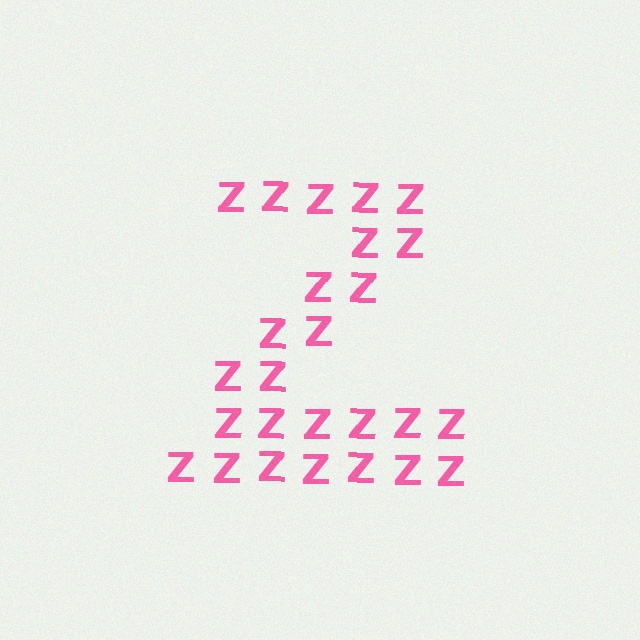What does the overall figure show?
The overall figure shows the letter Z.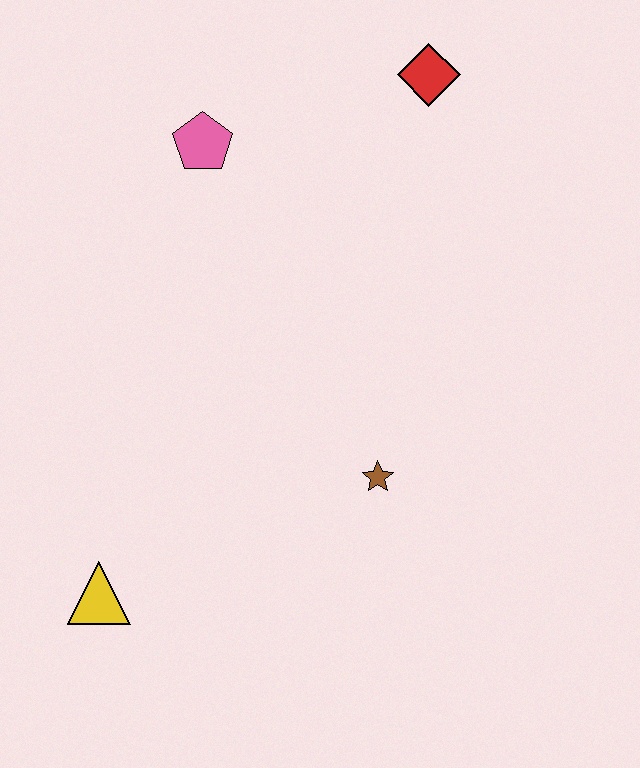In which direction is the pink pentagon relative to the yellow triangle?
The pink pentagon is above the yellow triangle.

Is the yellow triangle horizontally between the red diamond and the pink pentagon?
No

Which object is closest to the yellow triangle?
The brown star is closest to the yellow triangle.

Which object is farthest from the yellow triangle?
The red diamond is farthest from the yellow triangle.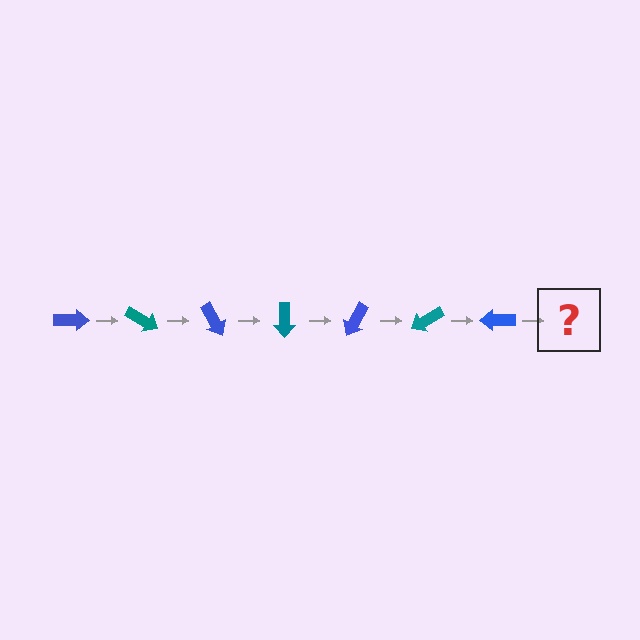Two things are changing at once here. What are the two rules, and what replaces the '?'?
The two rules are that it rotates 30 degrees each step and the color cycles through blue and teal. The '?' should be a teal arrow, rotated 210 degrees from the start.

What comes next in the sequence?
The next element should be a teal arrow, rotated 210 degrees from the start.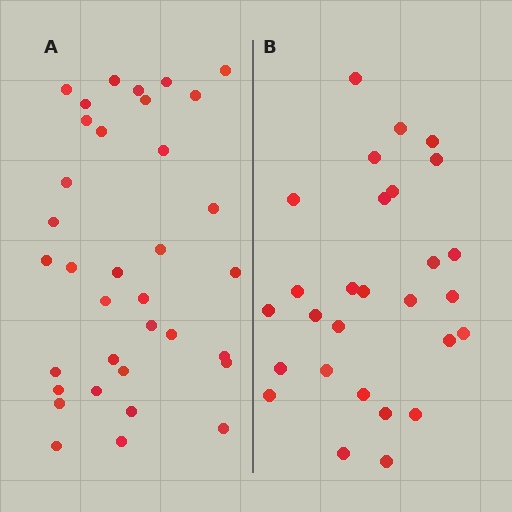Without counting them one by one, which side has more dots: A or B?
Region A (the left region) has more dots.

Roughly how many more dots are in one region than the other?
Region A has roughly 8 or so more dots than region B.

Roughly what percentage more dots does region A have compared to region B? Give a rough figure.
About 25% more.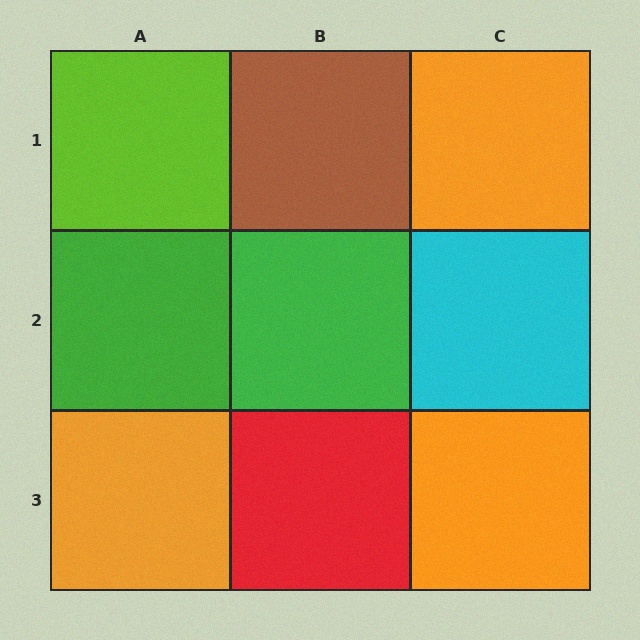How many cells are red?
1 cell is red.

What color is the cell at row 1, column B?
Brown.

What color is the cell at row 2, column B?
Green.